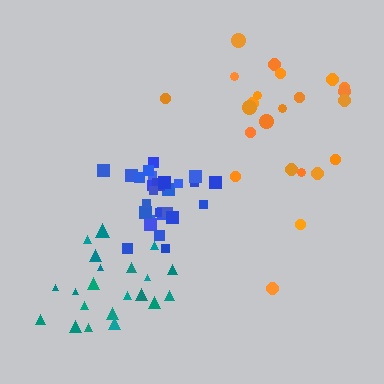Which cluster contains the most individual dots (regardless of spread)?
Blue (27).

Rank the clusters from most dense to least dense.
blue, teal, orange.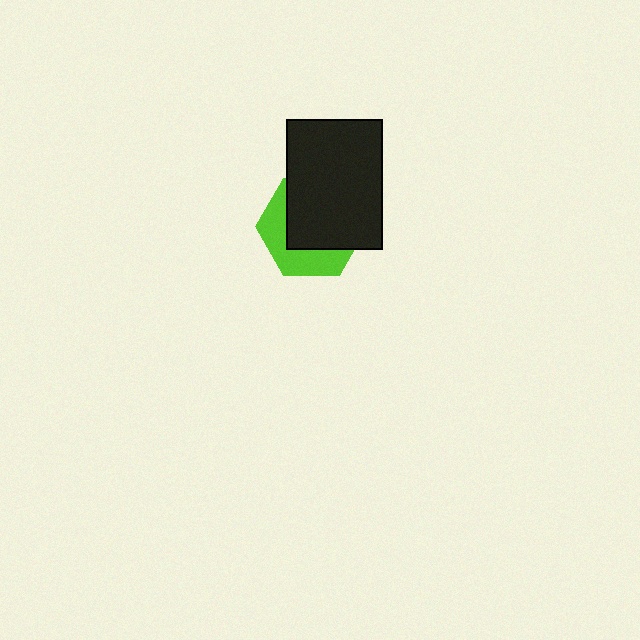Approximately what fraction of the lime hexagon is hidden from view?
Roughly 61% of the lime hexagon is hidden behind the black rectangle.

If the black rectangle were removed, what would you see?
You would see the complete lime hexagon.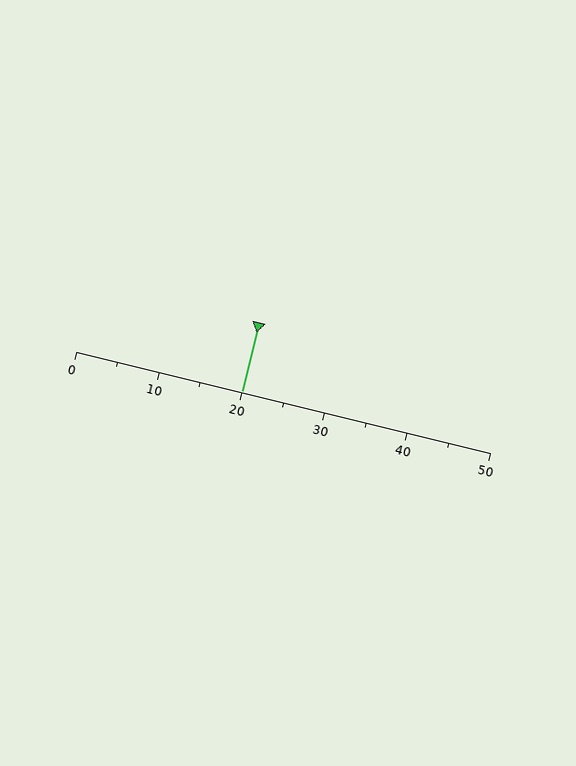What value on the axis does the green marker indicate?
The marker indicates approximately 20.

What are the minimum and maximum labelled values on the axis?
The axis runs from 0 to 50.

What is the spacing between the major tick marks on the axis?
The major ticks are spaced 10 apart.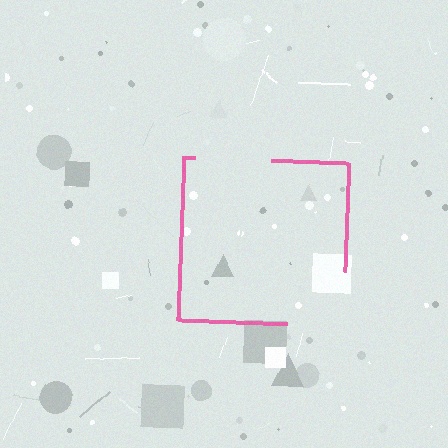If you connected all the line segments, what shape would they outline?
They would outline a square.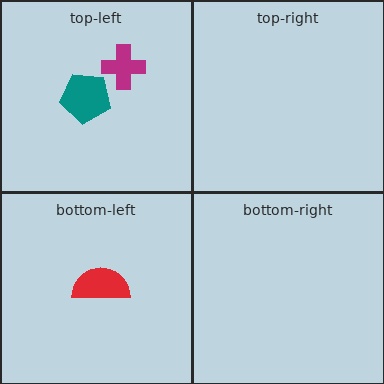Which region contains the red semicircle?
The bottom-left region.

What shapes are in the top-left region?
The teal pentagon, the magenta cross.